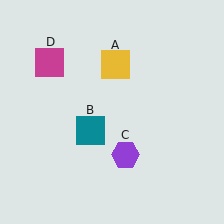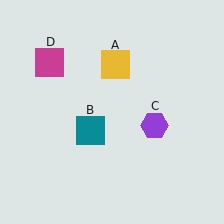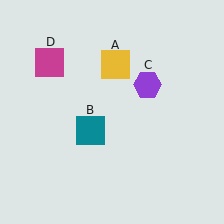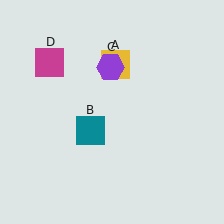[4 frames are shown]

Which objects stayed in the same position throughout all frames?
Yellow square (object A) and teal square (object B) and magenta square (object D) remained stationary.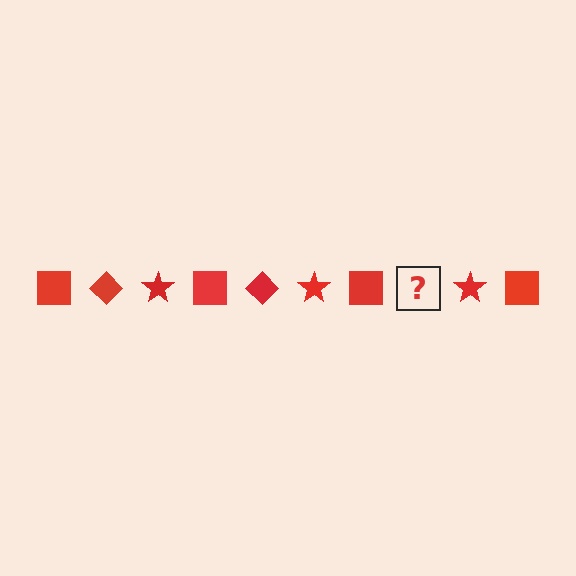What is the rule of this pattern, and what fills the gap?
The rule is that the pattern cycles through square, diamond, star shapes in red. The gap should be filled with a red diamond.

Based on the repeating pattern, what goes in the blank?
The blank should be a red diamond.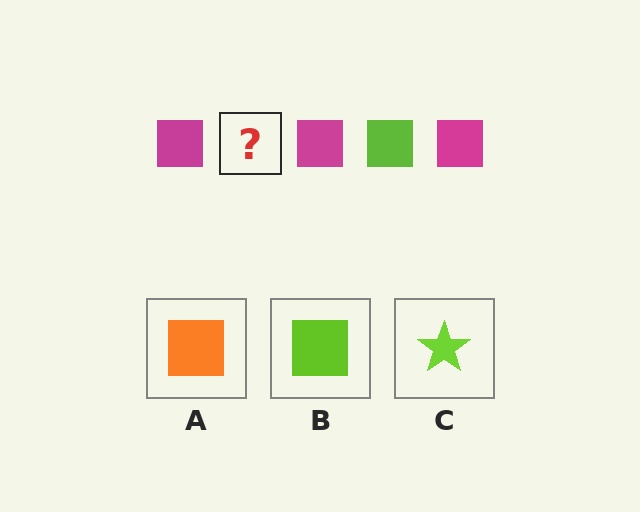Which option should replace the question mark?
Option B.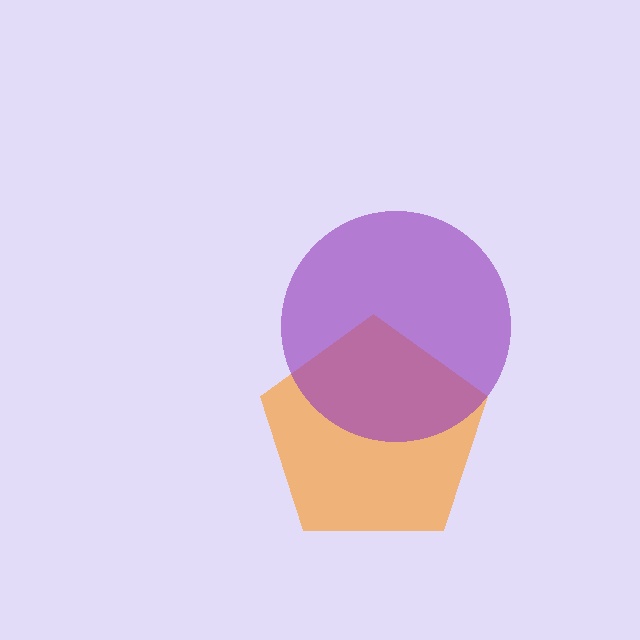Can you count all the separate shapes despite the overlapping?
Yes, there are 2 separate shapes.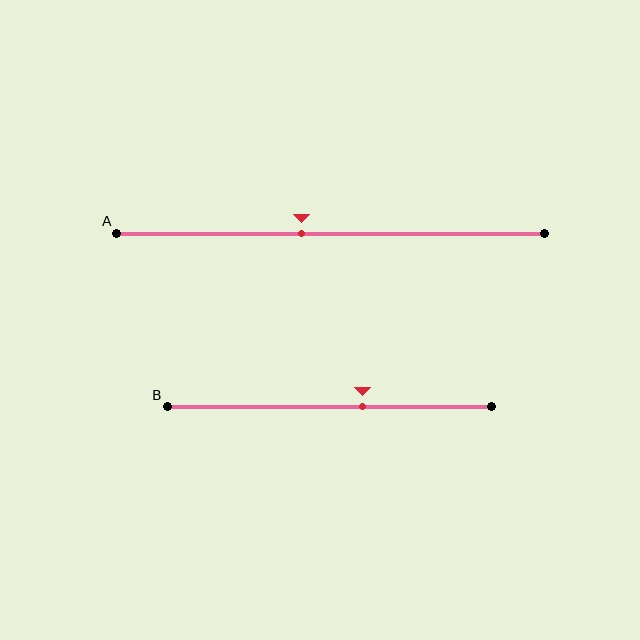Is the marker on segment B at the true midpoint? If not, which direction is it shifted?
No, the marker on segment B is shifted to the right by about 10% of the segment length.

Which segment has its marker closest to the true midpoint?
Segment A has its marker closest to the true midpoint.